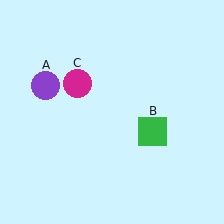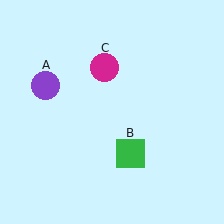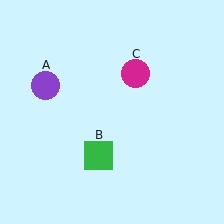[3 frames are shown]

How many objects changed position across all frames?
2 objects changed position: green square (object B), magenta circle (object C).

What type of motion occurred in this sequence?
The green square (object B), magenta circle (object C) rotated clockwise around the center of the scene.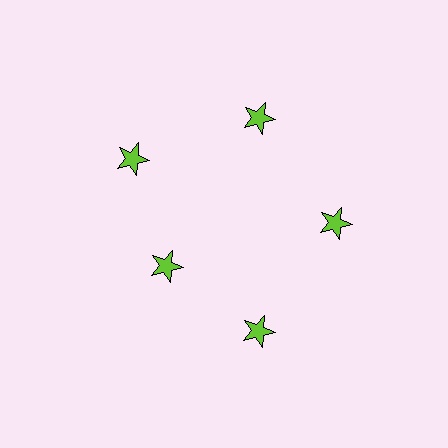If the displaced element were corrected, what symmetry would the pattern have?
It would have 5-fold rotational symmetry — the pattern would map onto itself every 72 degrees.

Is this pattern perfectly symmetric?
No. The 5 lime stars are arranged in a ring, but one element near the 8 o'clock position is pulled inward toward the center, breaking the 5-fold rotational symmetry.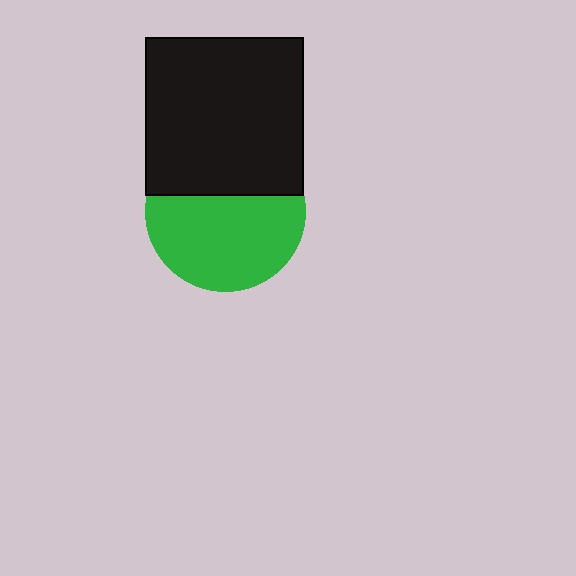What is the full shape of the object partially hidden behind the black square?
The partially hidden object is a green circle.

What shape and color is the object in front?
The object in front is a black square.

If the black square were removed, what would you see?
You would see the complete green circle.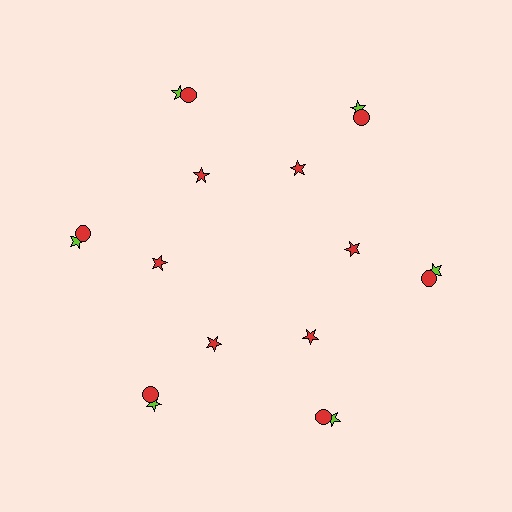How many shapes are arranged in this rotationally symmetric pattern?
There are 18 shapes, arranged in 6 groups of 3.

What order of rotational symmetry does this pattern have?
This pattern has 6-fold rotational symmetry.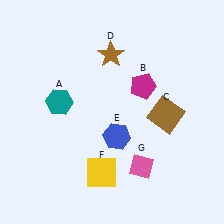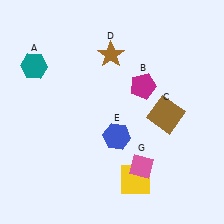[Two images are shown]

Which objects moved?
The objects that moved are: the teal hexagon (A), the yellow square (F).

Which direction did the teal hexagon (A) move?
The teal hexagon (A) moved up.